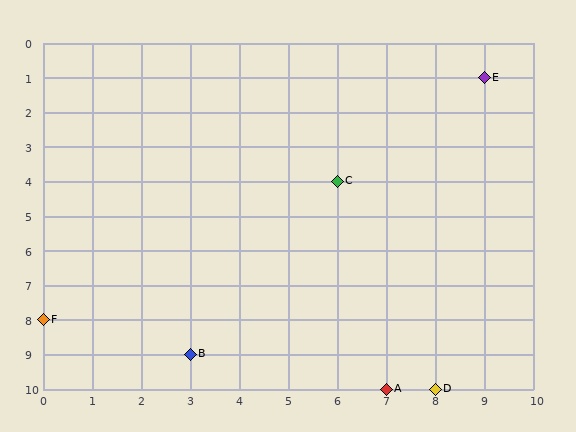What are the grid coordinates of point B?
Point B is at grid coordinates (3, 9).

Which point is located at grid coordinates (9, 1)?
Point E is at (9, 1).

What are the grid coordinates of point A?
Point A is at grid coordinates (7, 10).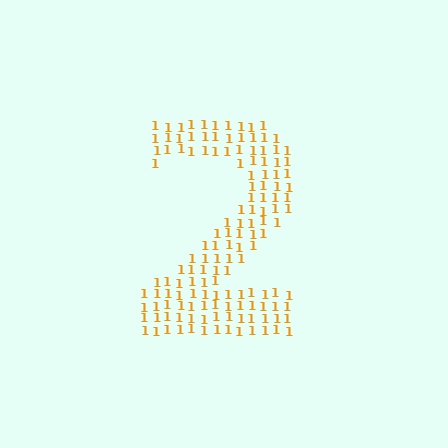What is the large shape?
The large shape is the digit 2.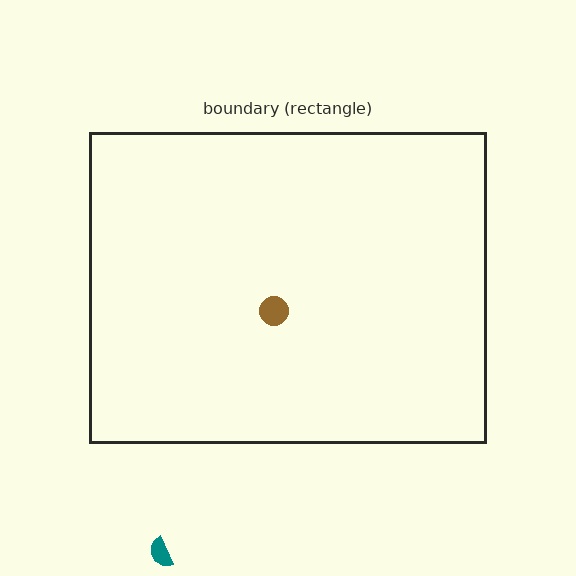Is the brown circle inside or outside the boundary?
Inside.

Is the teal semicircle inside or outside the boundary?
Outside.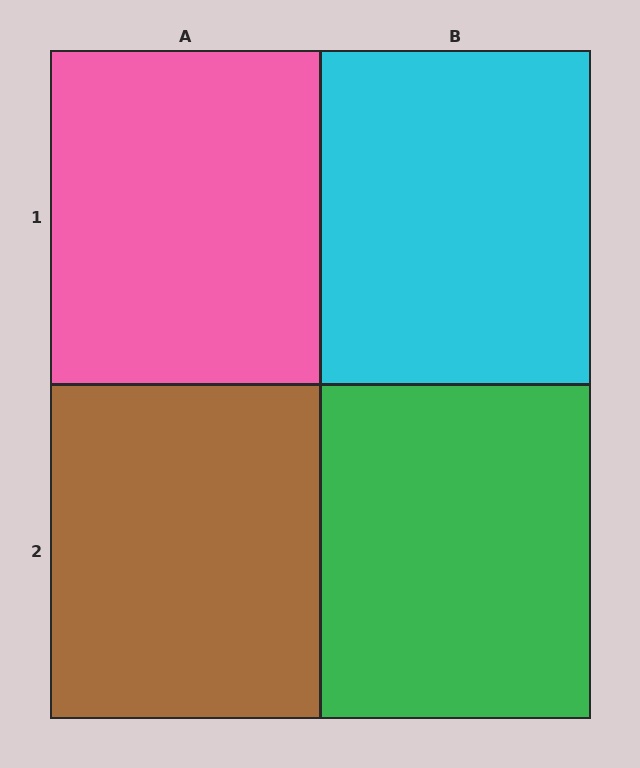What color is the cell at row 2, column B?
Green.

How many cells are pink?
1 cell is pink.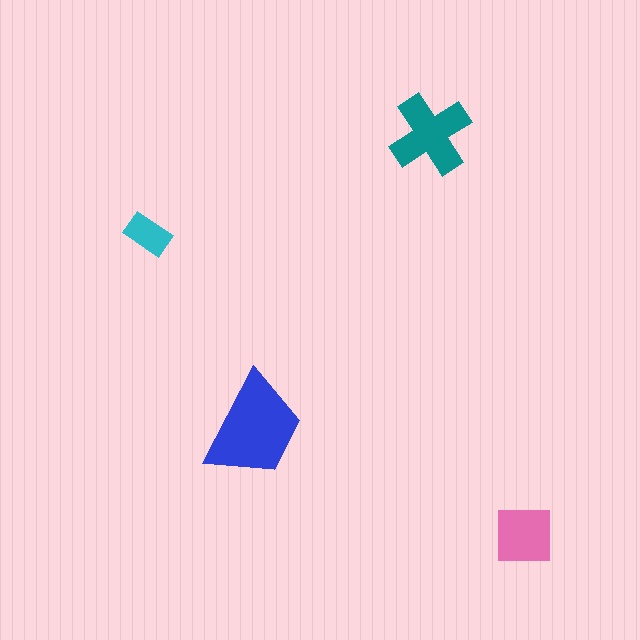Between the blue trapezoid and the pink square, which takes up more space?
The blue trapezoid.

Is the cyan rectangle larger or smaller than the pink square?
Smaller.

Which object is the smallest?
The cyan rectangle.